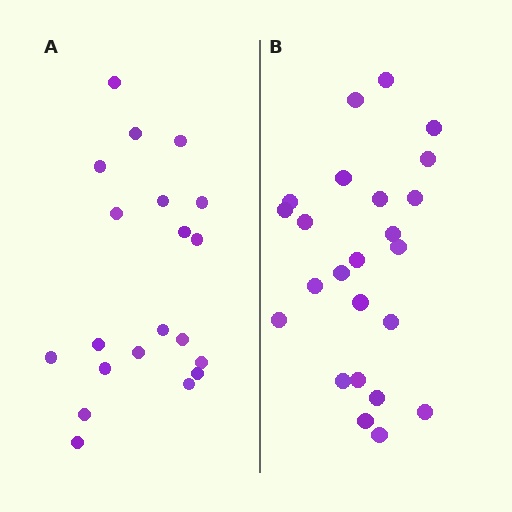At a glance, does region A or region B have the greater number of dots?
Region B (the right region) has more dots.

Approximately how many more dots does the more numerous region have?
Region B has about 4 more dots than region A.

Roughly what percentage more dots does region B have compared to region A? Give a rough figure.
About 20% more.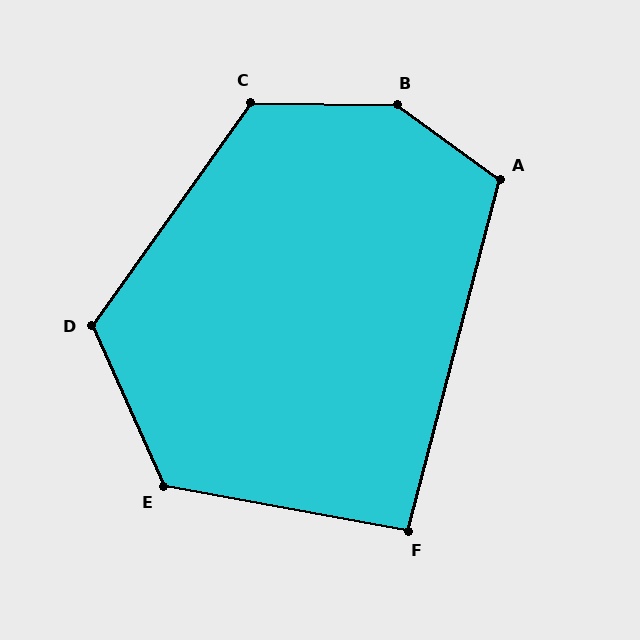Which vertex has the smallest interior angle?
F, at approximately 94 degrees.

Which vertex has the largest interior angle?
B, at approximately 145 degrees.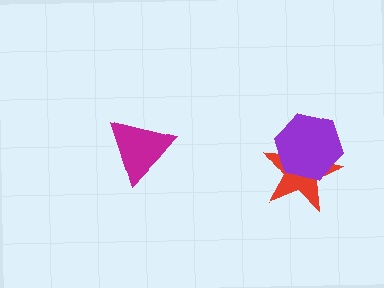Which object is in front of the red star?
The purple hexagon is in front of the red star.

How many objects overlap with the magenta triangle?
0 objects overlap with the magenta triangle.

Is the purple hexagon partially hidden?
No, no other shape covers it.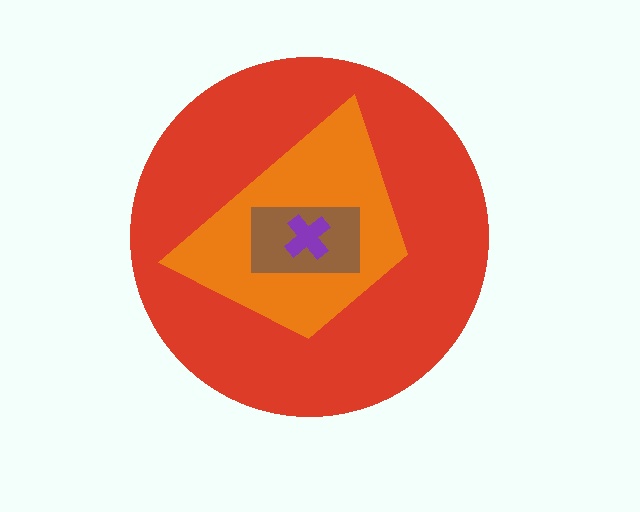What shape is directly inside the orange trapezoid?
The brown rectangle.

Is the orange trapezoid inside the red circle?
Yes.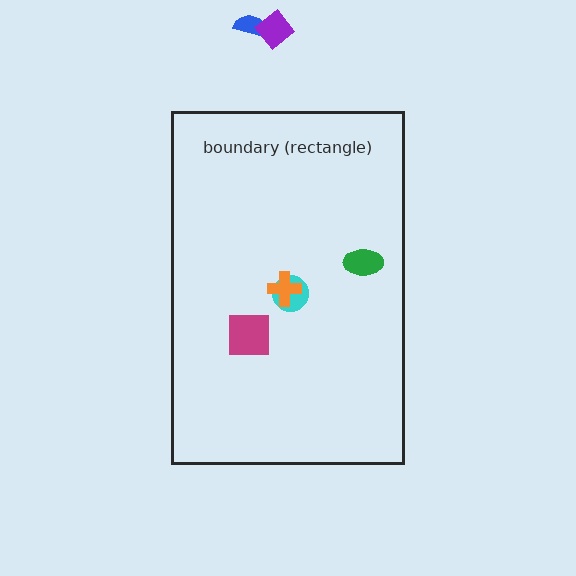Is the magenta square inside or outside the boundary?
Inside.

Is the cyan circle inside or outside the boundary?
Inside.